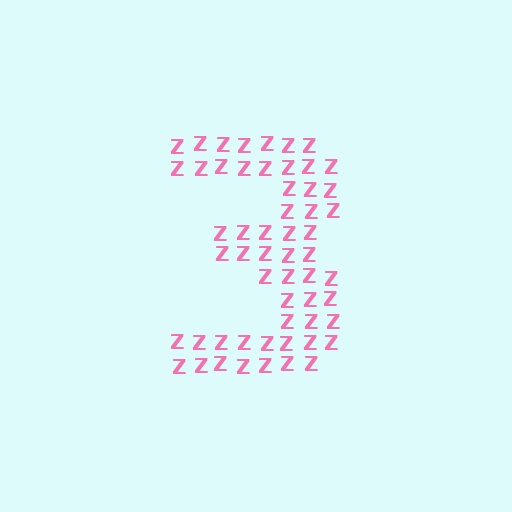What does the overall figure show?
The overall figure shows the digit 3.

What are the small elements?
The small elements are letter Z's.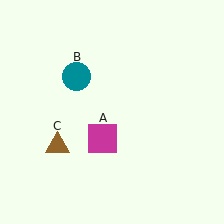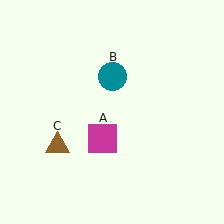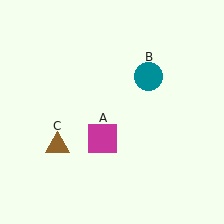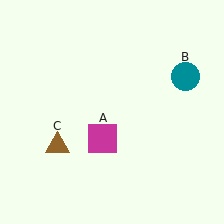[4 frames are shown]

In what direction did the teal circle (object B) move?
The teal circle (object B) moved right.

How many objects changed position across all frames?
1 object changed position: teal circle (object B).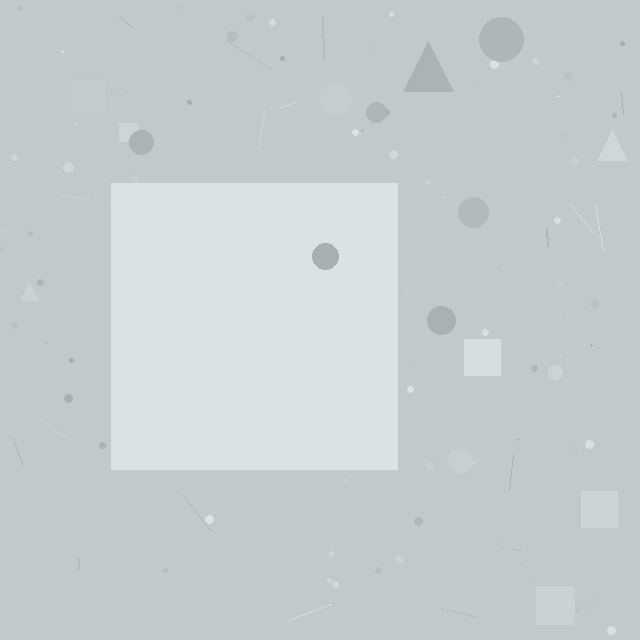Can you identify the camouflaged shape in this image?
The camouflaged shape is a square.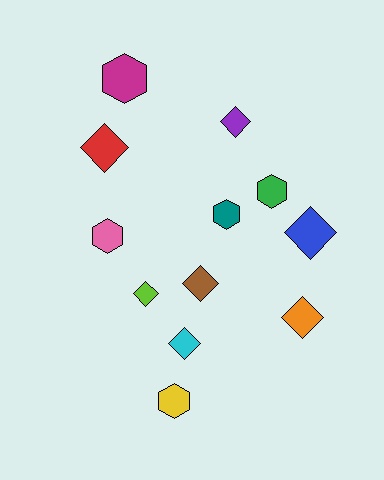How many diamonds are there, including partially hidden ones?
There are 7 diamonds.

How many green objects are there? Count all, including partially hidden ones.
There is 1 green object.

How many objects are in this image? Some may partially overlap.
There are 12 objects.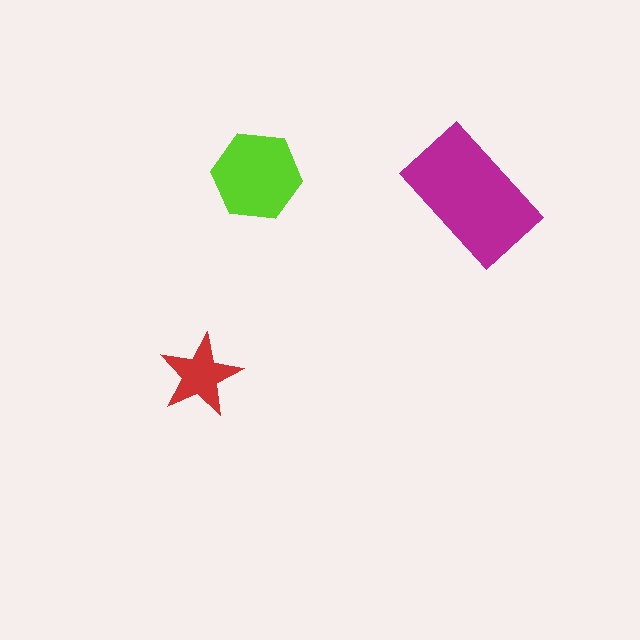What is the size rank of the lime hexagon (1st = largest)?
2nd.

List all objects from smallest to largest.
The red star, the lime hexagon, the magenta rectangle.